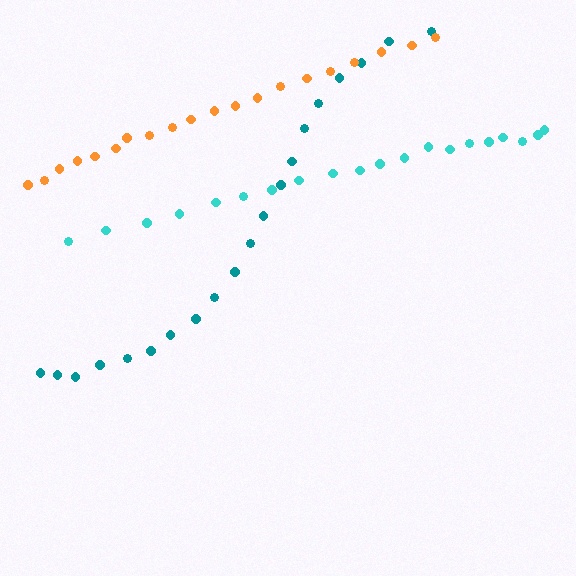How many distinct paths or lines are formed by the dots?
There are 3 distinct paths.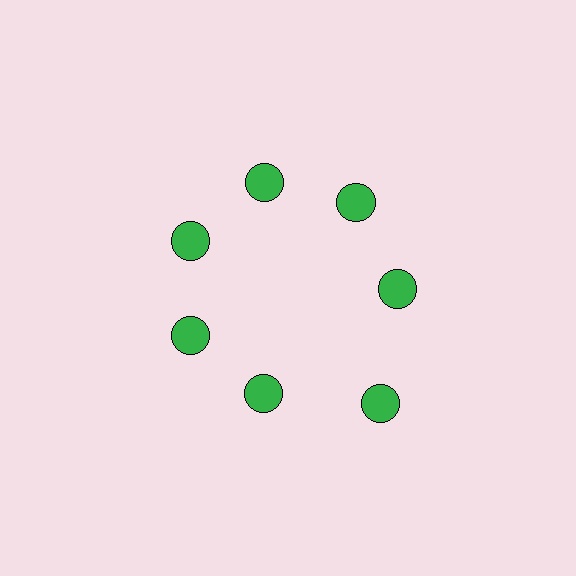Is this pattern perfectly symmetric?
No. The 7 green circles are arranged in a ring, but one element near the 5 o'clock position is pushed outward from the center, breaking the 7-fold rotational symmetry.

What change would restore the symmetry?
The symmetry would be restored by moving it inward, back onto the ring so that all 7 circles sit at equal angles and equal distance from the center.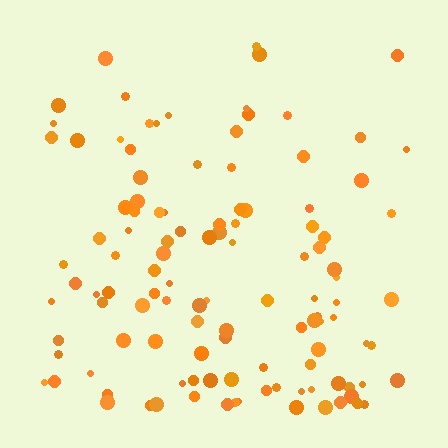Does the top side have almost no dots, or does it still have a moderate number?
Still a moderate number, just noticeably fewer than the bottom.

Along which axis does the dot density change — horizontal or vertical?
Vertical.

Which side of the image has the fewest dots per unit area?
The top.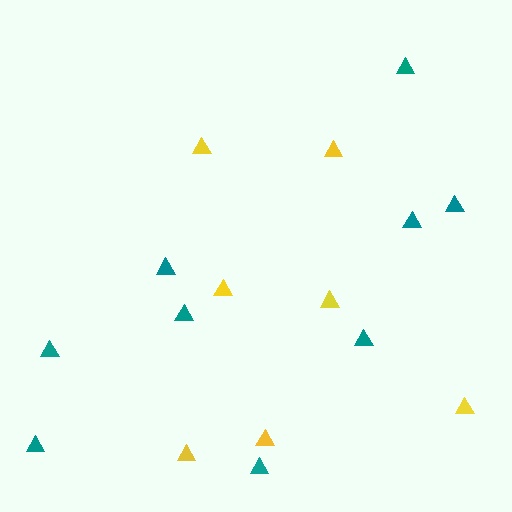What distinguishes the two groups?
There are 2 groups: one group of teal triangles (9) and one group of yellow triangles (7).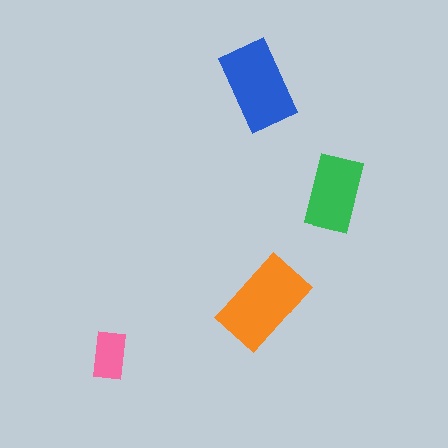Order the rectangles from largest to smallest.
the orange one, the blue one, the green one, the pink one.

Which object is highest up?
The blue rectangle is topmost.